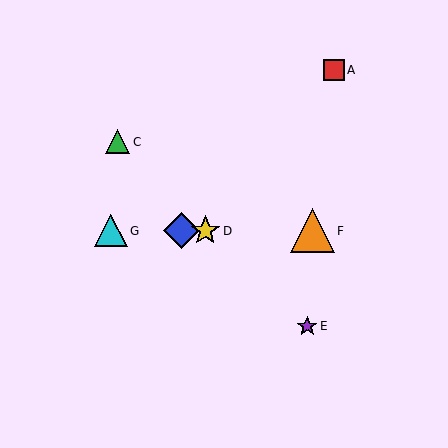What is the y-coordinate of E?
Object E is at y≈326.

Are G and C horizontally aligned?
No, G is at y≈231 and C is at y≈142.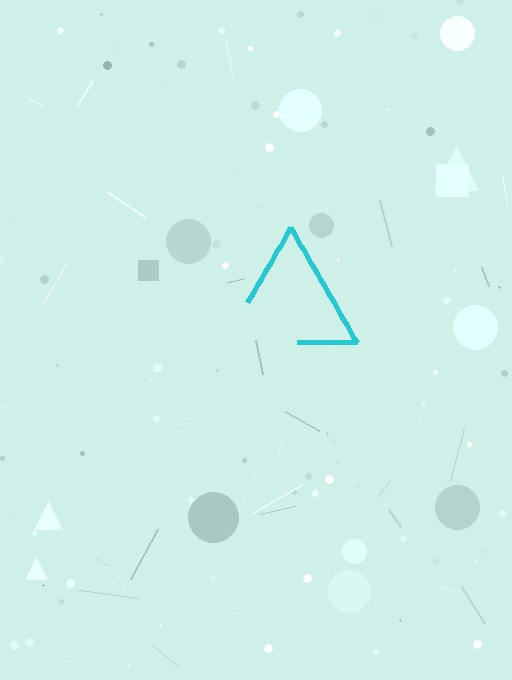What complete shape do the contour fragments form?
The contour fragments form a triangle.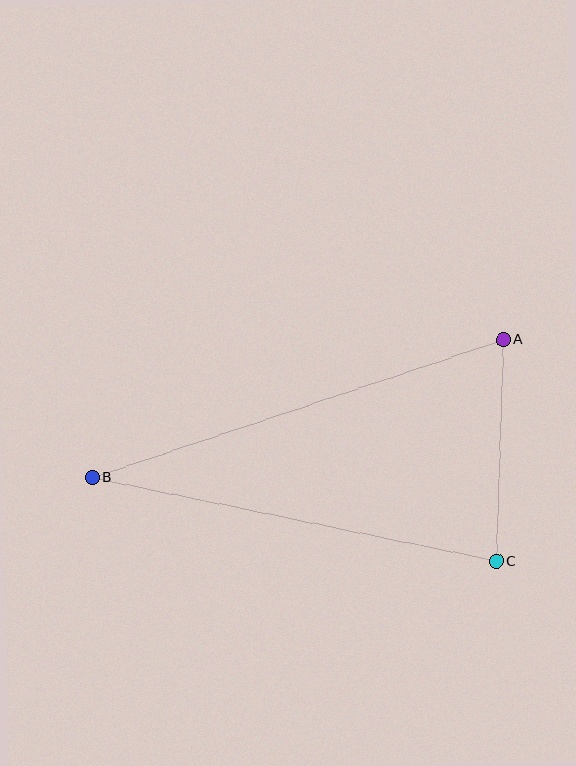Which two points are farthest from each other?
Points A and B are farthest from each other.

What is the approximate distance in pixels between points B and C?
The distance between B and C is approximately 412 pixels.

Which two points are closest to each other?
Points A and C are closest to each other.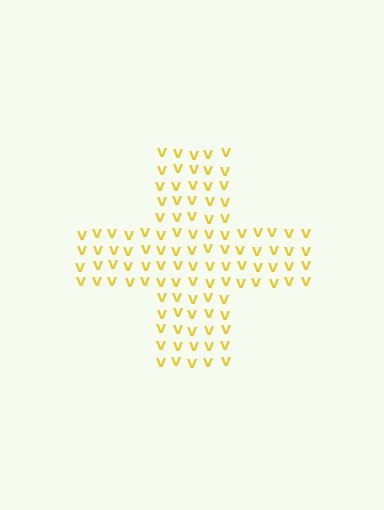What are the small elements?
The small elements are letter V's.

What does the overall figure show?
The overall figure shows a cross.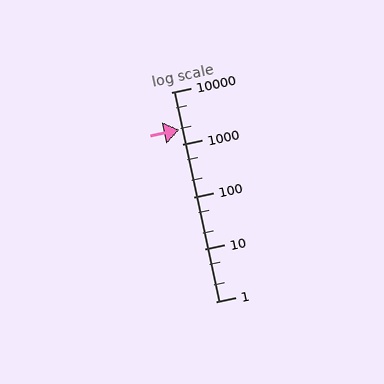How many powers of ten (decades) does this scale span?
The scale spans 4 decades, from 1 to 10000.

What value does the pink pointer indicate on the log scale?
The pointer indicates approximately 1900.